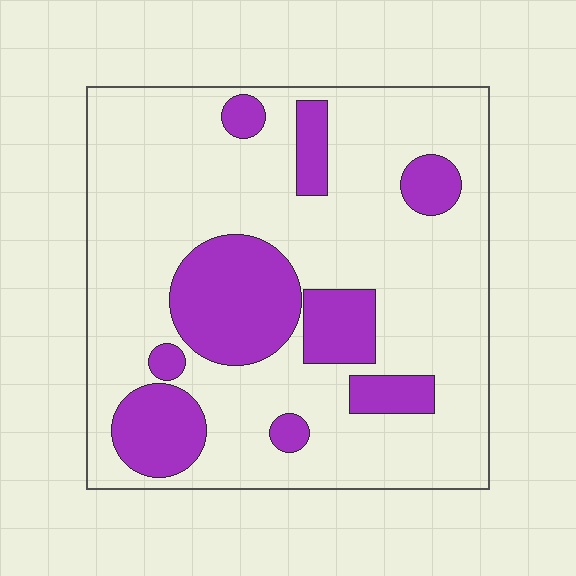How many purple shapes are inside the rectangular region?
9.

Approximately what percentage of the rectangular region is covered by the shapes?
Approximately 25%.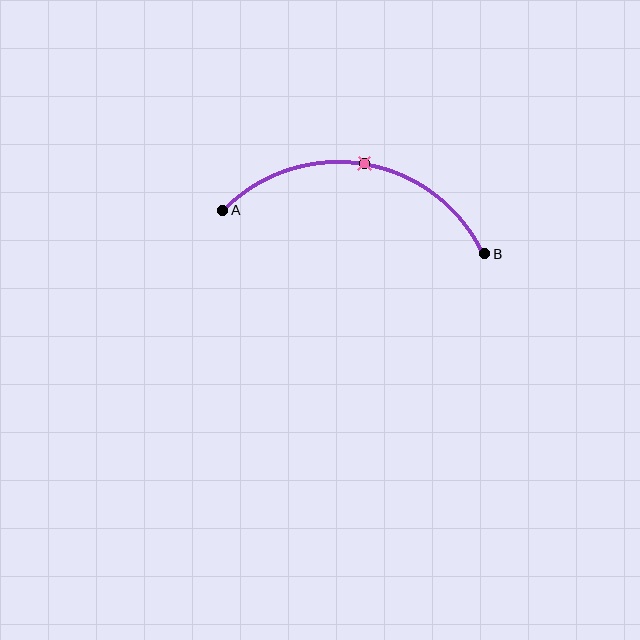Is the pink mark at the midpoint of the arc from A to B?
Yes. The pink mark lies on the arc at equal arc-length from both A and B — it is the arc midpoint.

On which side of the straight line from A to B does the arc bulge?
The arc bulges above the straight line connecting A and B.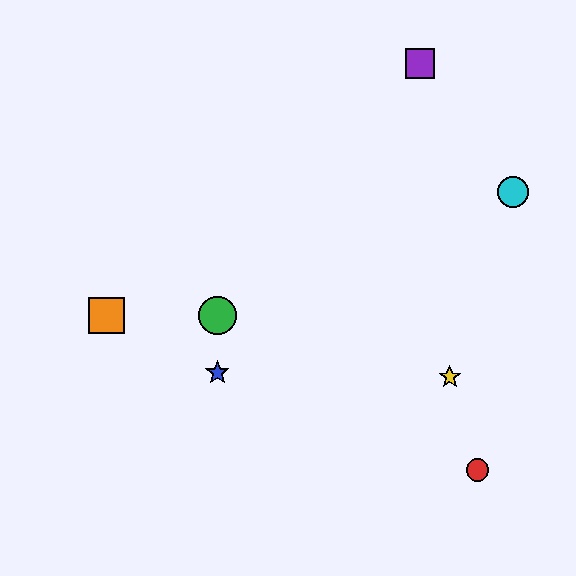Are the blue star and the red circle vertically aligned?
No, the blue star is at x≈217 and the red circle is at x≈478.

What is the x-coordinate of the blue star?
The blue star is at x≈217.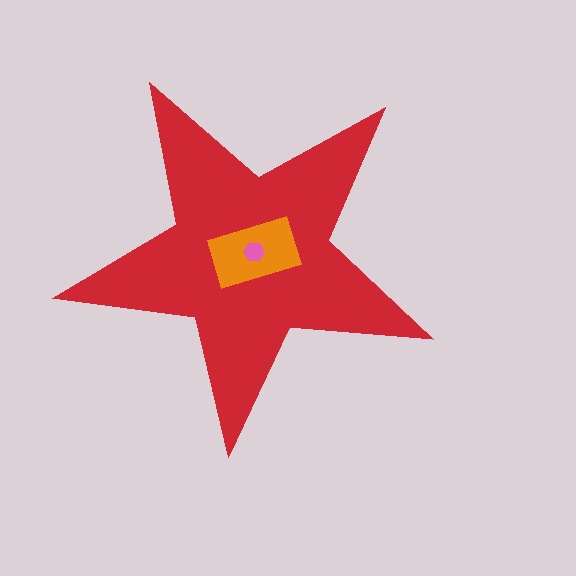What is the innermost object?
The pink hexagon.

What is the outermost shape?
The red star.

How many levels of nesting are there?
3.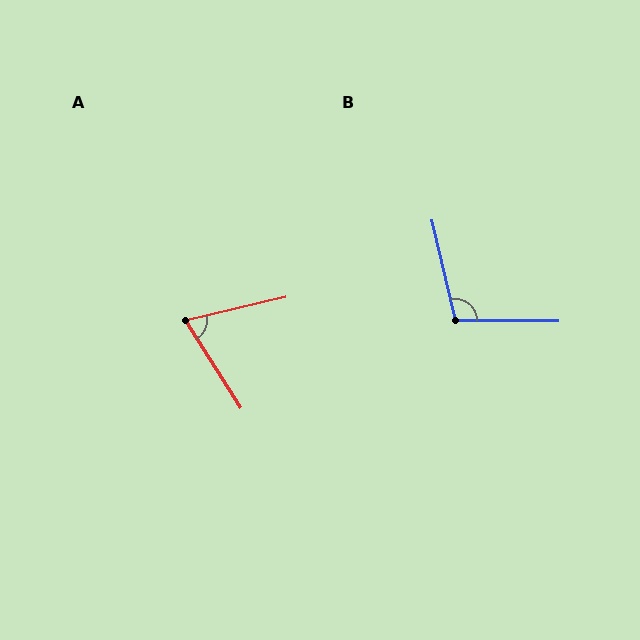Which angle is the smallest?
A, at approximately 71 degrees.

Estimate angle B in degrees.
Approximately 104 degrees.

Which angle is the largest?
B, at approximately 104 degrees.